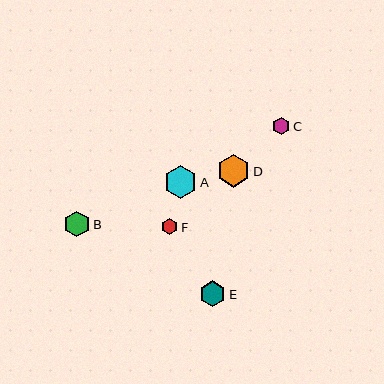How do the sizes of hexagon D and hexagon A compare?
Hexagon D and hexagon A are approximately the same size.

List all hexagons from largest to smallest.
From largest to smallest: D, A, E, B, C, F.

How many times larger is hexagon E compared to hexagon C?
Hexagon E is approximately 1.5 times the size of hexagon C.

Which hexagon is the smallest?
Hexagon F is the smallest with a size of approximately 16 pixels.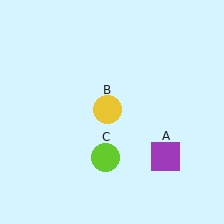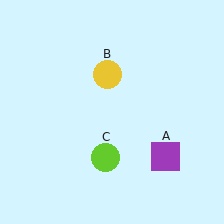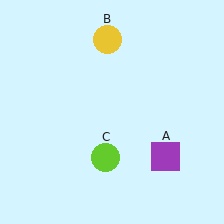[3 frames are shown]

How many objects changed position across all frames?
1 object changed position: yellow circle (object B).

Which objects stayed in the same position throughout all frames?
Purple square (object A) and lime circle (object C) remained stationary.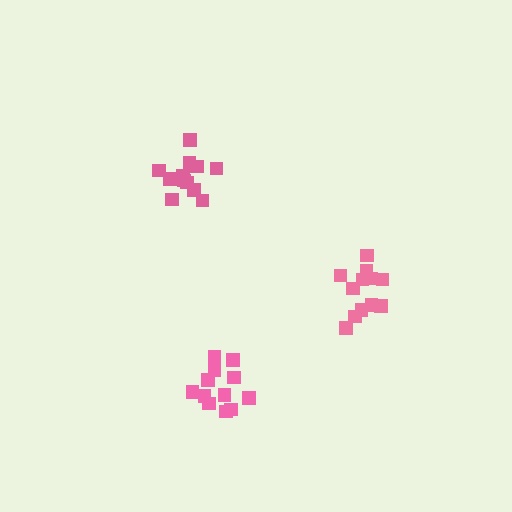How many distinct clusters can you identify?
There are 3 distinct clusters.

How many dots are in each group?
Group 1: 12 dots, Group 2: 12 dots, Group 3: 12 dots (36 total).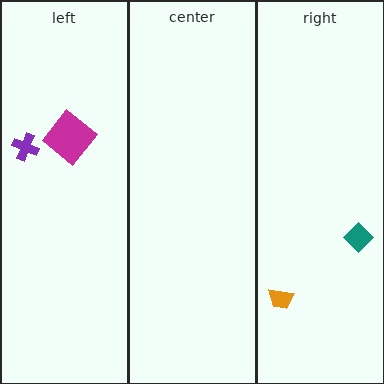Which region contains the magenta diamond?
The left region.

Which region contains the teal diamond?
The right region.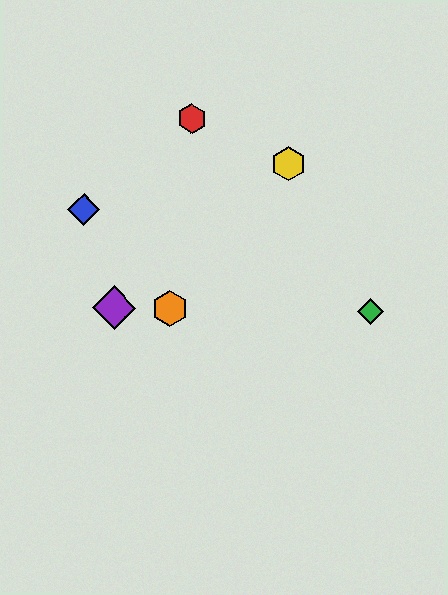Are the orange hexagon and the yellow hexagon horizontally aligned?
No, the orange hexagon is at y≈309 and the yellow hexagon is at y≈164.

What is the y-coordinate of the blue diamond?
The blue diamond is at y≈209.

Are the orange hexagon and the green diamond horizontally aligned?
Yes, both are at y≈309.